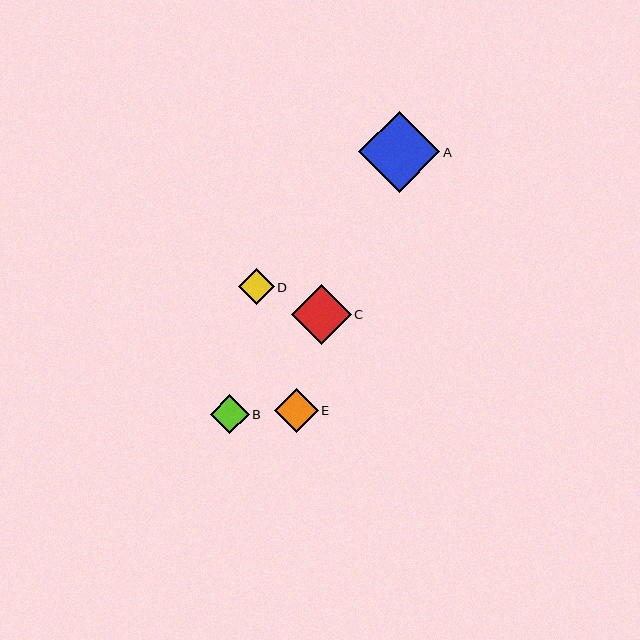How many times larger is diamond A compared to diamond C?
Diamond A is approximately 1.3 times the size of diamond C.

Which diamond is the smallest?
Diamond D is the smallest with a size of approximately 35 pixels.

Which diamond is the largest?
Diamond A is the largest with a size of approximately 81 pixels.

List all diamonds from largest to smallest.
From largest to smallest: A, C, E, B, D.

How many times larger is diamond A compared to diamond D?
Diamond A is approximately 2.3 times the size of diamond D.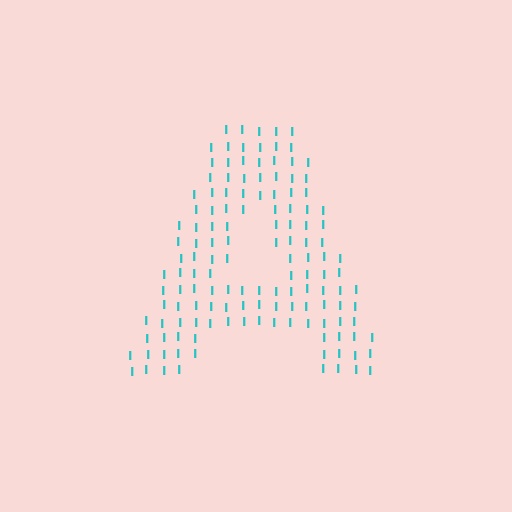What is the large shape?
The large shape is the letter A.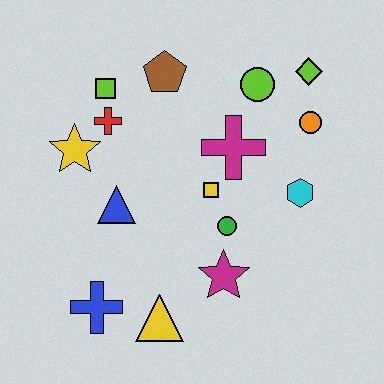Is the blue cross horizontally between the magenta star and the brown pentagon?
No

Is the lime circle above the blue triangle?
Yes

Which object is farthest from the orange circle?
The blue cross is farthest from the orange circle.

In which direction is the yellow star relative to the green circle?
The yellow star is to the left of the green circle.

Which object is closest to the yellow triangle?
The blue cross is closest to the yellow triangle.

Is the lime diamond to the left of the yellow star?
No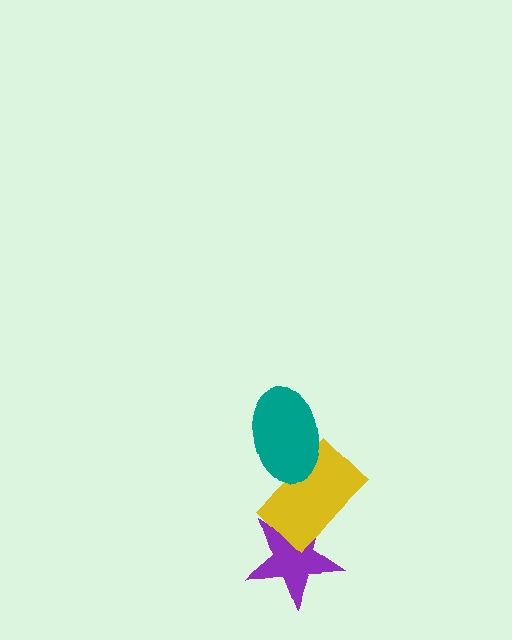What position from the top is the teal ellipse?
The teal ellipse is 1st from the top.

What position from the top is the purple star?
The purple star is 3rd from the top.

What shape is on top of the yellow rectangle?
The teal ellipse is on top of the yellow rectangle.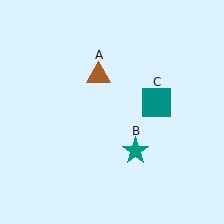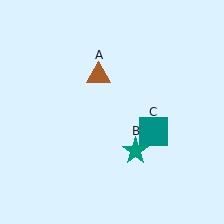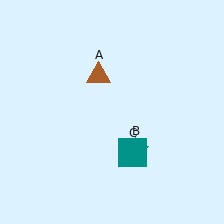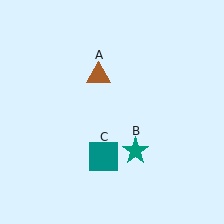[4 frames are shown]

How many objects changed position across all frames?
1 object changed position: teal square (object C).